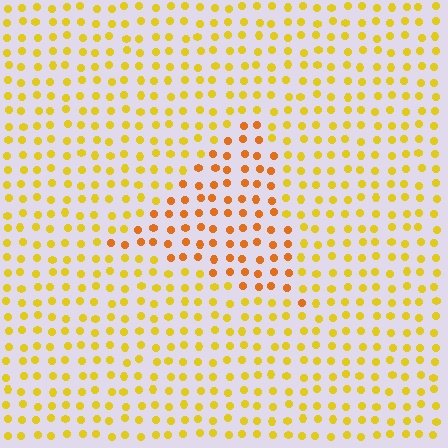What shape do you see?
I see a triangle.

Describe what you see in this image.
The image is filled with small yellow elements in a uniform arrangement. A triangle-shaped region is visible where the elements are tinted to a slightly different hue, forming a subtle color boundary.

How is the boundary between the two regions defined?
The boundary is defined purely by a slight shift in hue (about 28 degrees). Spacing, size, and orientation are identical on both sides.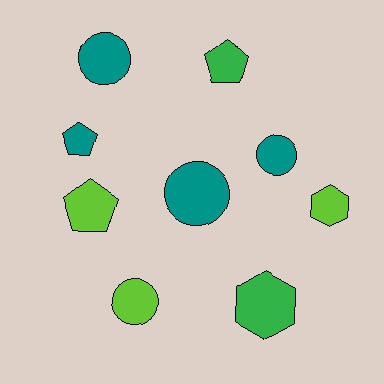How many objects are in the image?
There are 9 objects.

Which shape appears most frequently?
Circle, with 4 objects.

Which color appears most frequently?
Teal, with 4 objects.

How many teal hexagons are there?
There are no teal hexagons.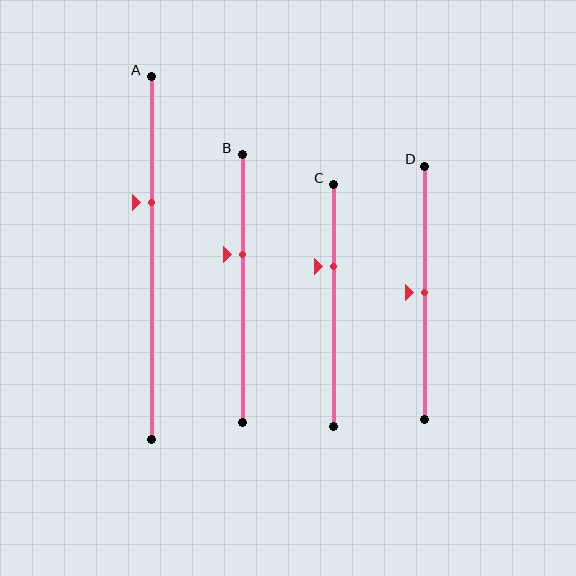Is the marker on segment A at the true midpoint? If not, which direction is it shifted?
No, the marker on segment A is shifted upward by about 15% of the segment length.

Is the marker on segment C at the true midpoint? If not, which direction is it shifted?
No, the marker on segment C is shifted upward by about 16% of the segment length.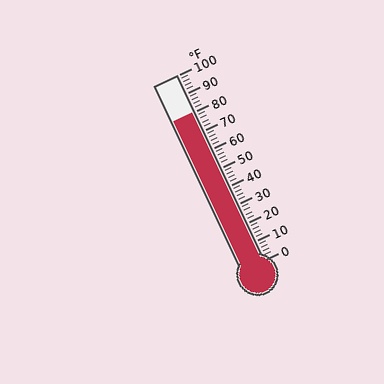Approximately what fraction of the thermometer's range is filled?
The thermometer is filled to approximately 80% of its range.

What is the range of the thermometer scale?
The thermometer scale ranges from 0°F to 100°F.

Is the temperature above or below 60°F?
The temperature is above 60°F.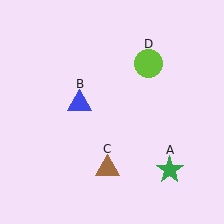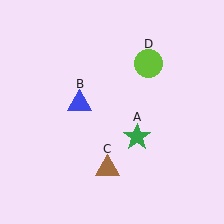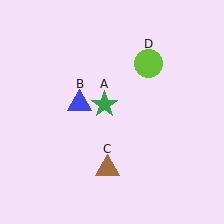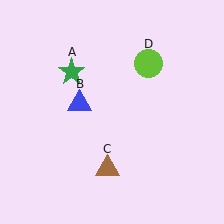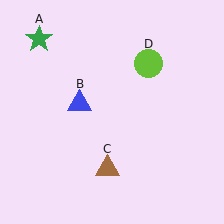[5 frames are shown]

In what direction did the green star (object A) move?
The green star (object A) moved up and to the left.